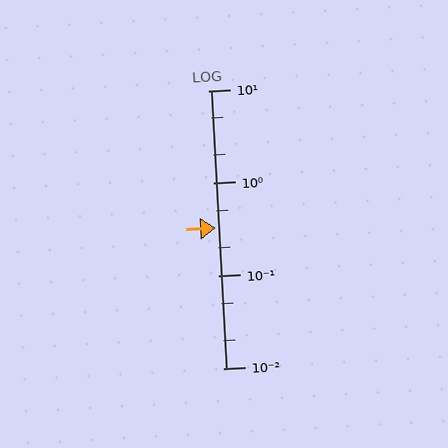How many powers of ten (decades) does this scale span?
The scale spans 3 decades, from 0.01 to 10.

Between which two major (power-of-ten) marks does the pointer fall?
The pointer is between 0.1 and 1.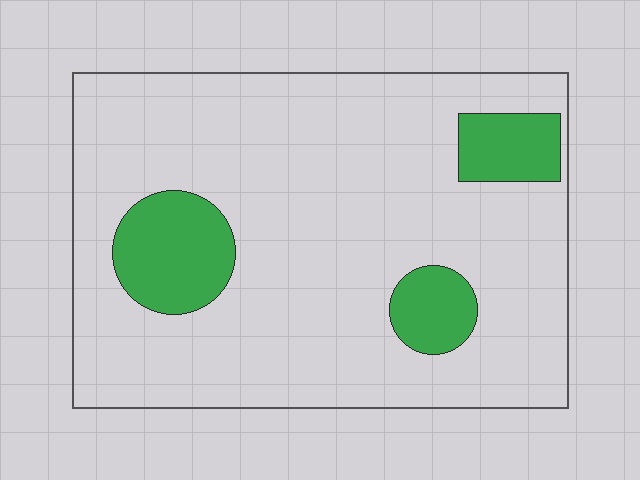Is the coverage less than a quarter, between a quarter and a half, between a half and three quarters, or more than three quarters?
Less than a quarter.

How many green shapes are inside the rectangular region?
3.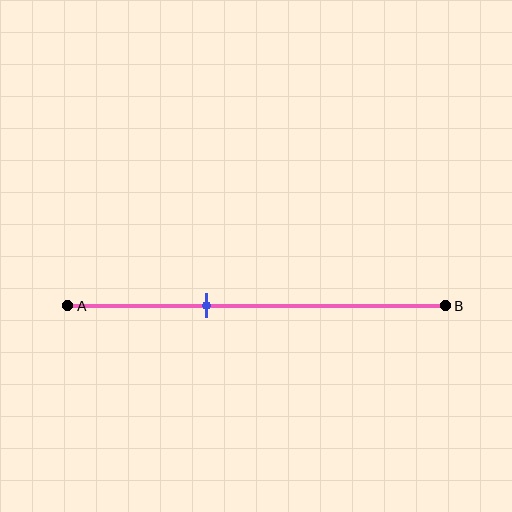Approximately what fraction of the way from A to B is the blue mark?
The blue mark is approximately 35% of the way from A to B.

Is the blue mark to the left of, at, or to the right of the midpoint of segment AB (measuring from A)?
The blue mark is to the left of the midpoint of segment AB.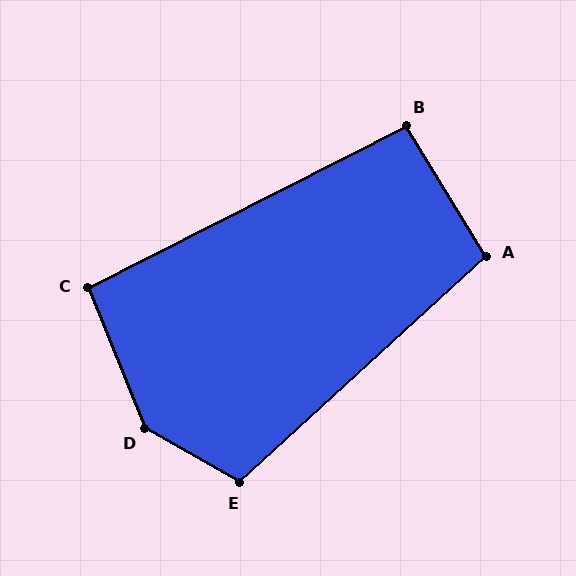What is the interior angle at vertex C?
Approximately 95 degrees (approximately right).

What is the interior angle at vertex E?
Approximately 108 degrees (obtuse).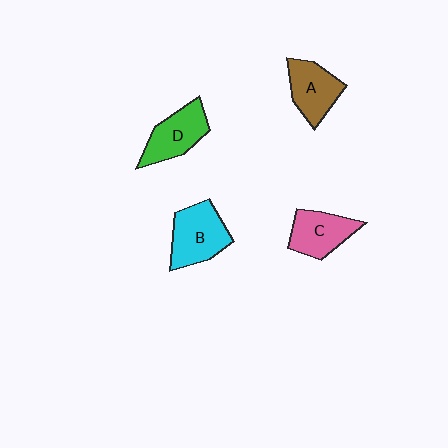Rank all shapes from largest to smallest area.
From largest to smallest: B (cyan), D (green), A (brown), C (pink).